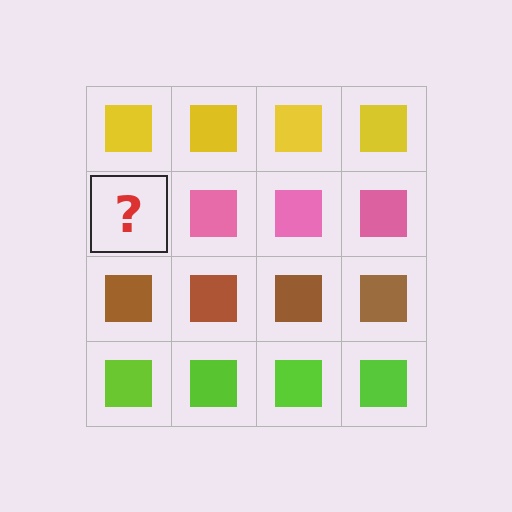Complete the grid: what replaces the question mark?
The question mark should be replaced with a pink square.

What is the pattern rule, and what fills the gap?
The rule is that each row has a consistent color. The gap should be filled with a pink square.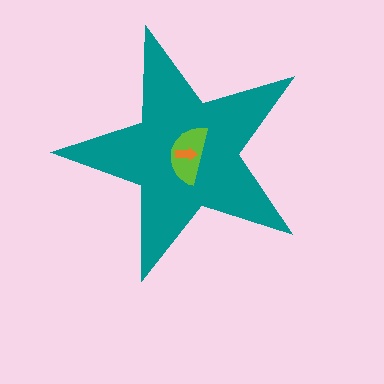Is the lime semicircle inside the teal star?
Yes.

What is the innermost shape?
The orange arrow.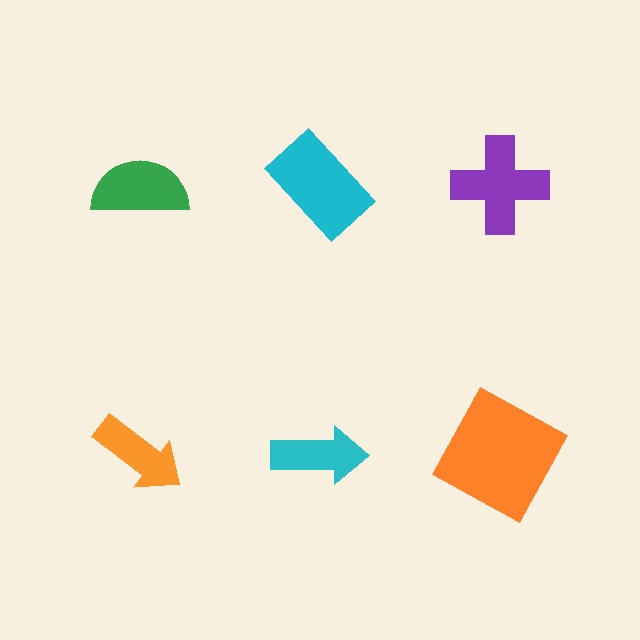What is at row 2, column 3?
An orange square.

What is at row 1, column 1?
A green semicircle.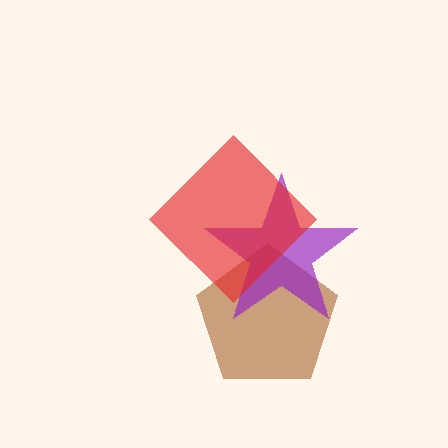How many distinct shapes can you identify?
There are 3 distinct shapes: a brown pentagon, a purple star, a red diamond.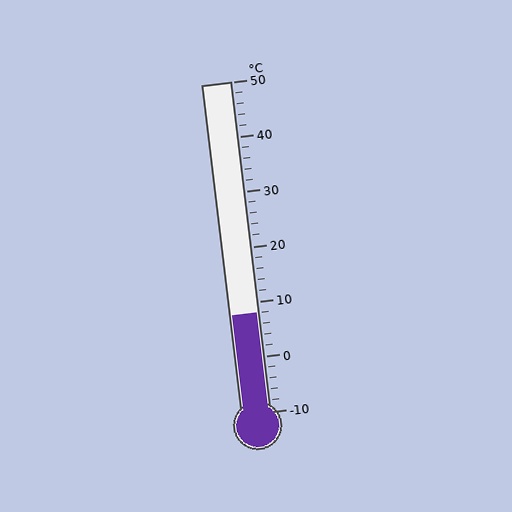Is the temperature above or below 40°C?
The temperature is below 40°C.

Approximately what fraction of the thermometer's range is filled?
The thermometer is filled to approximately 30% of its range.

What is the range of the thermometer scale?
The thermometer scale ranges from -10°C to 50°C.